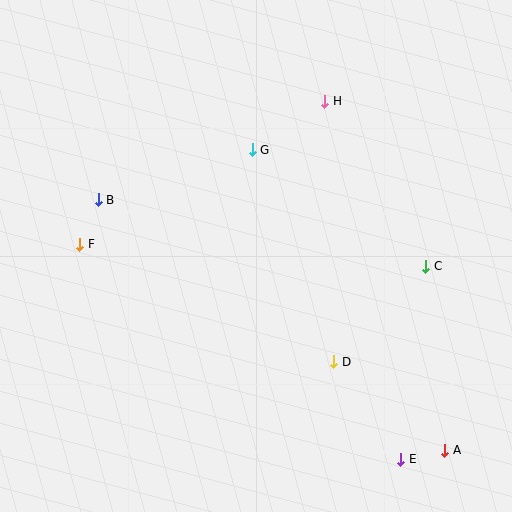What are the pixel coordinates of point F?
Point F is at (80, 244).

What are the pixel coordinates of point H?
Point H is at (325, 101).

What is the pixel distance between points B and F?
The distance between B and F is 48 pixels.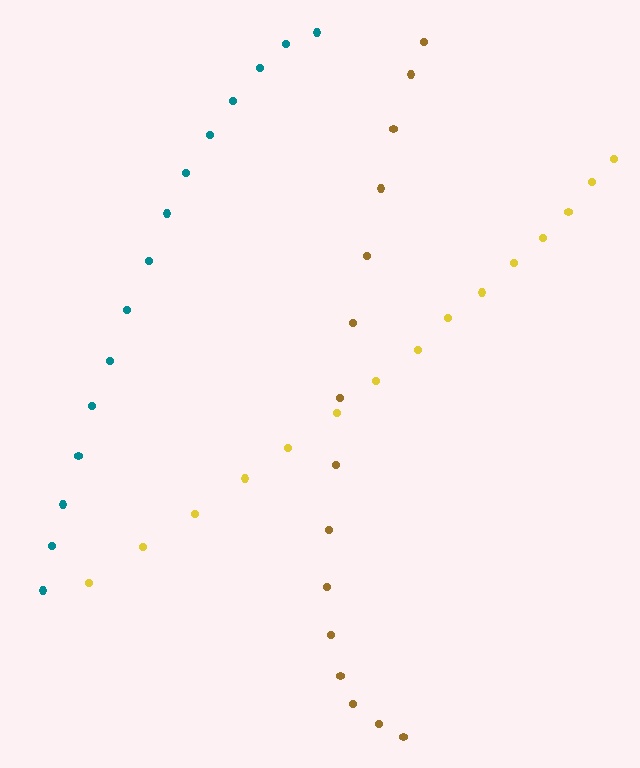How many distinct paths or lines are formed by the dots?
There are 3 distinct paths.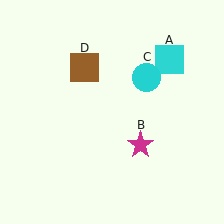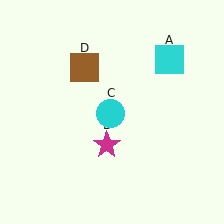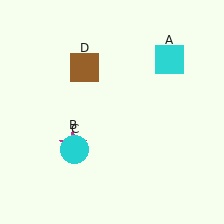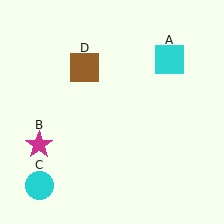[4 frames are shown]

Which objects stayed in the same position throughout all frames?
Cyan square (object A) and brown square (object D) remained stationary.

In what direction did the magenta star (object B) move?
The magenta star (object B) moved left.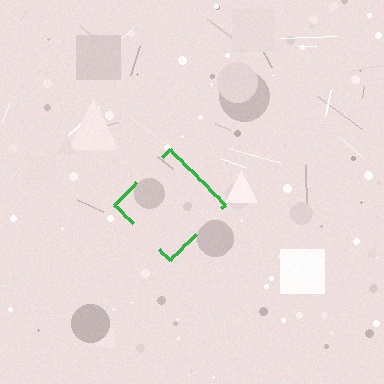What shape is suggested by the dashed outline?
The dashed outline suggests a diamond.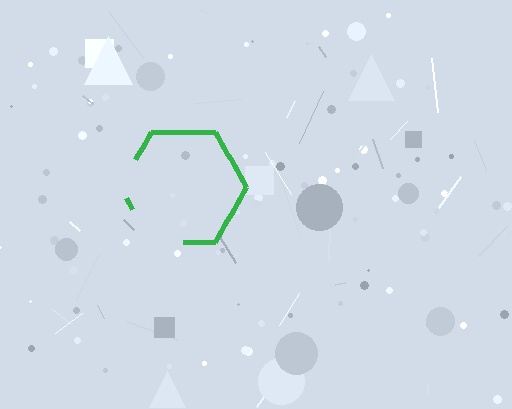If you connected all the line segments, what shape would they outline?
They would outline a hexagon.